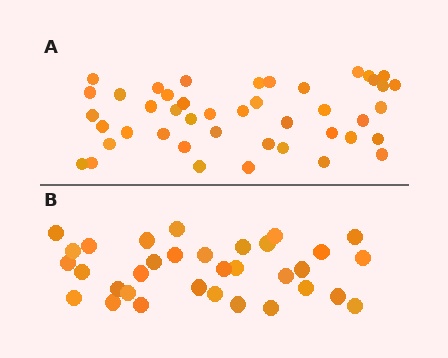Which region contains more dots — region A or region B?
Region A (the top region) has more dots.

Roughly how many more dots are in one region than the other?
Region A has roughly 12 or so more dots than region B.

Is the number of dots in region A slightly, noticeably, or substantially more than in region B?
Region A has noticeably more, but not dramatically so. The ratio is roughly 1.3 to 1.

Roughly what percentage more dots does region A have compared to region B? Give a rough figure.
About 35% more.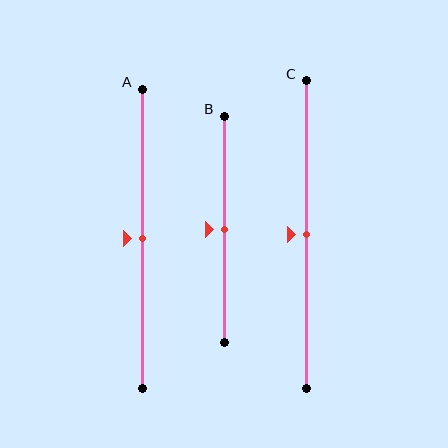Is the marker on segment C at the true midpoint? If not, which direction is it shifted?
Yes, the marker on segment C is at the true midpoint.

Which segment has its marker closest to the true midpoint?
Segment A has its marker closest to the true midpoint.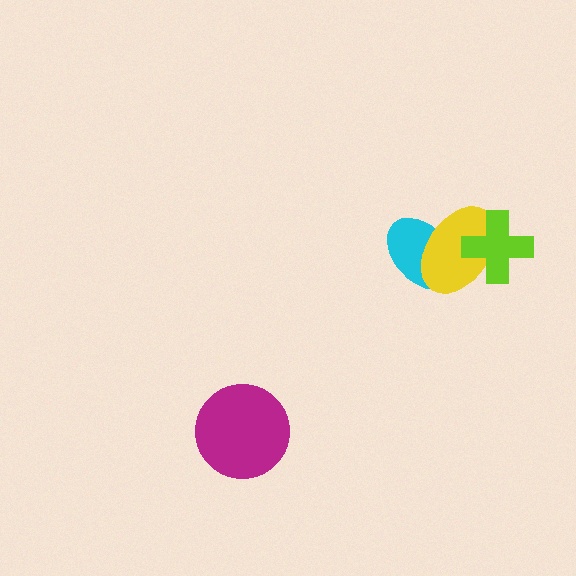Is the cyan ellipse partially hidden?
Yes, it is partially covered by another shape.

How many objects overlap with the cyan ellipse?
1 object overlaps with the cyan ellipse.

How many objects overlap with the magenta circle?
0 objects overlap with the magenta circle.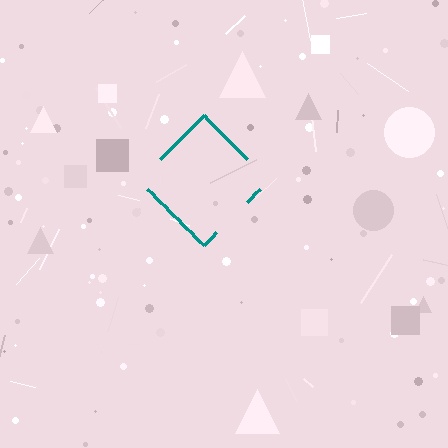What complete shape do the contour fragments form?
The contour fragments form a diamond.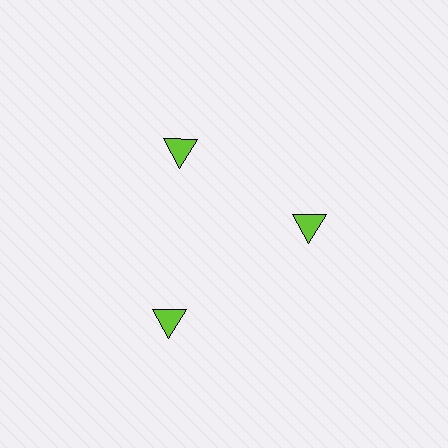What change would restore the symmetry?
The symmetry would be restored by moving it inward, back onto the ring so that all 3 triangles sit at equal angles and equal distance from the center.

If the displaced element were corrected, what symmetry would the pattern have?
It would have 3-fold rotational symmetry — the pattern would map onto itself every 120 degrees.